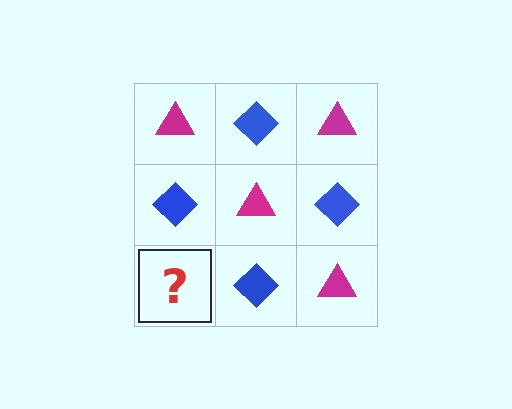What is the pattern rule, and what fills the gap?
The rule is that it alternates magenta triangle and blue diamond in a checkerboard pattern. The gap should be filled with a magenta triangle.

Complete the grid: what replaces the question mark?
The question mark should be replaced with a magenta triangle.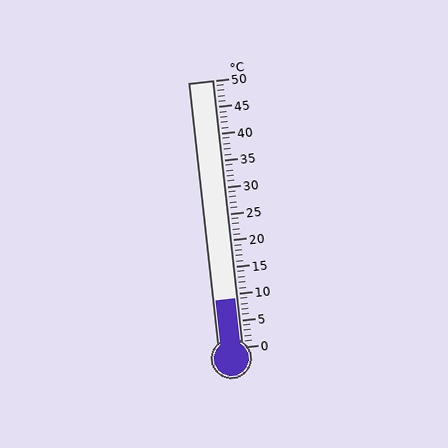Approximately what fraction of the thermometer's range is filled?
The thermometer is filled to approximately 20% of its range.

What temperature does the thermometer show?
The thermometer shows approximately 9°C.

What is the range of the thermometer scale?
The thermometer scale ranges from 0°C to 50°C.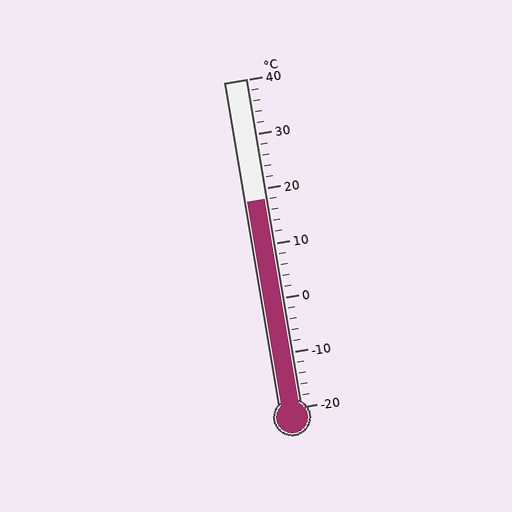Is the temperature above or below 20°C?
The temperature is below 20°C.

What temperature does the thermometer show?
The thermometer shows approximately 18°C.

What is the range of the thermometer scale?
The thermometer scale ranges from -20°C to 40°C.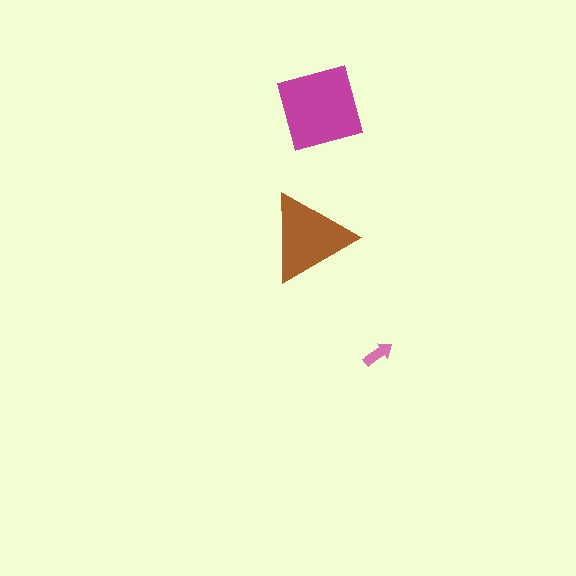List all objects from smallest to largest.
The pink arrow, the brown triangle, the magenta square.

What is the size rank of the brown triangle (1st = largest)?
2nd.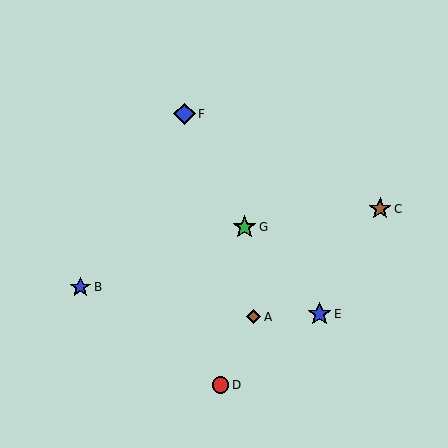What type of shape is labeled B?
Shape B is a blue star.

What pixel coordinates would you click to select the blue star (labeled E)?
Click at (320, 314) to select the blue star E.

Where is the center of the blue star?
The center of the blue star is at (320, 314).